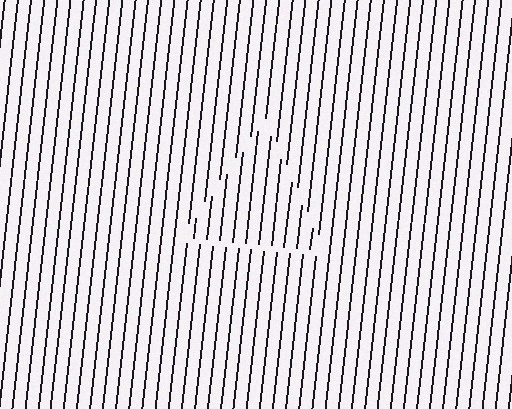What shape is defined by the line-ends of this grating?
An illusory triangle. The interior of the shape contains the same grating, shifted by half a period — the contour is defined by the phase discontinuity where line-ends from the inner and outer gratings abut.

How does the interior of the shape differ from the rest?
The interior of the shape contains the same grating, shifted by half a period — the contour is defined by the phase discontinuity where line-ends from the inner and outer gratings abut.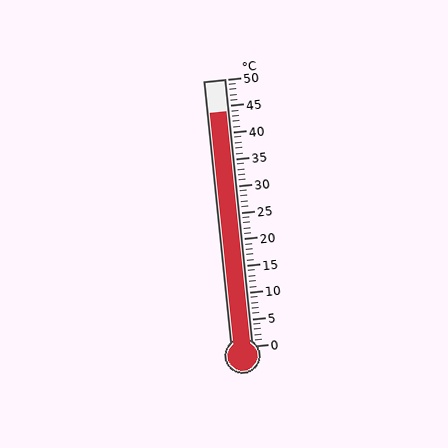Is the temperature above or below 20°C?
The temperature is above 20°C.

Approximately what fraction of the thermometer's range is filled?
The thermometer is filled to approximately 90% of its range.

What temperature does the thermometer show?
The thermometer shows approximately 44°C.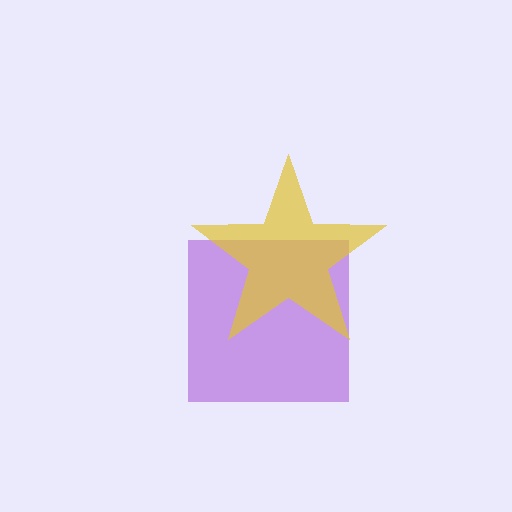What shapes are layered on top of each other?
The layered shapes are: a purple square, a yellow star.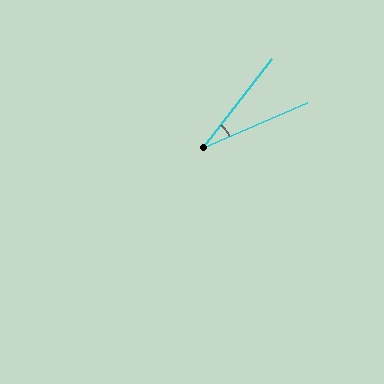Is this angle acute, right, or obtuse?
It is acute.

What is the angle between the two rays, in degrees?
Approximately 29 degrees.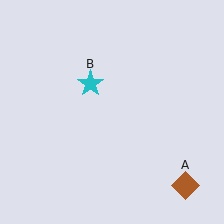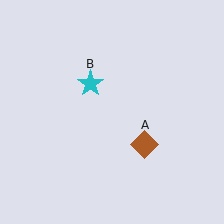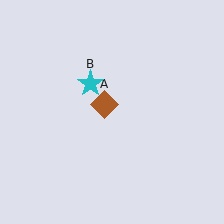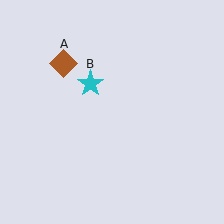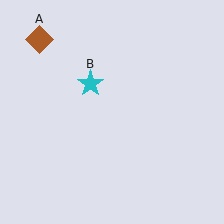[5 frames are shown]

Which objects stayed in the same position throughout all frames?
Cyan star (object B) remained stationary.